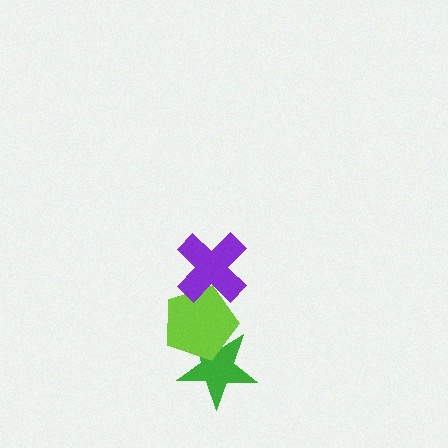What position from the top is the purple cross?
The purple cross is 1st from the top.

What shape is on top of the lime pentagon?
The purple cross is on top of the lime pentagon.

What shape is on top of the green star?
The lime pentagon is on top of the green star.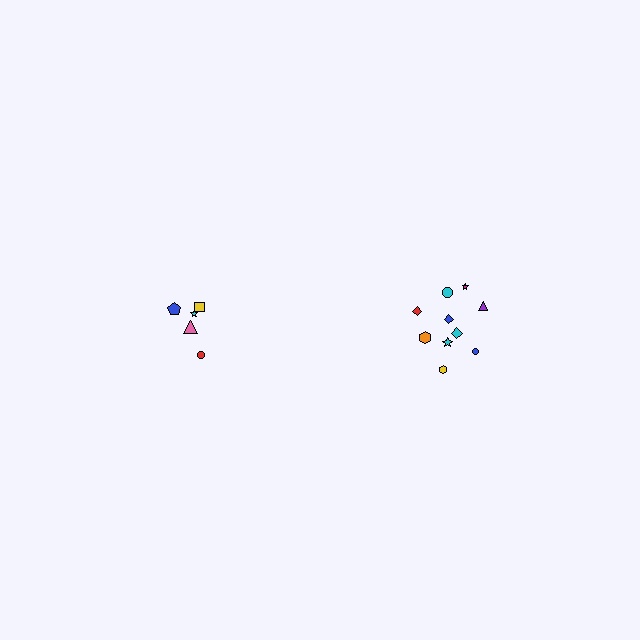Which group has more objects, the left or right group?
The right group.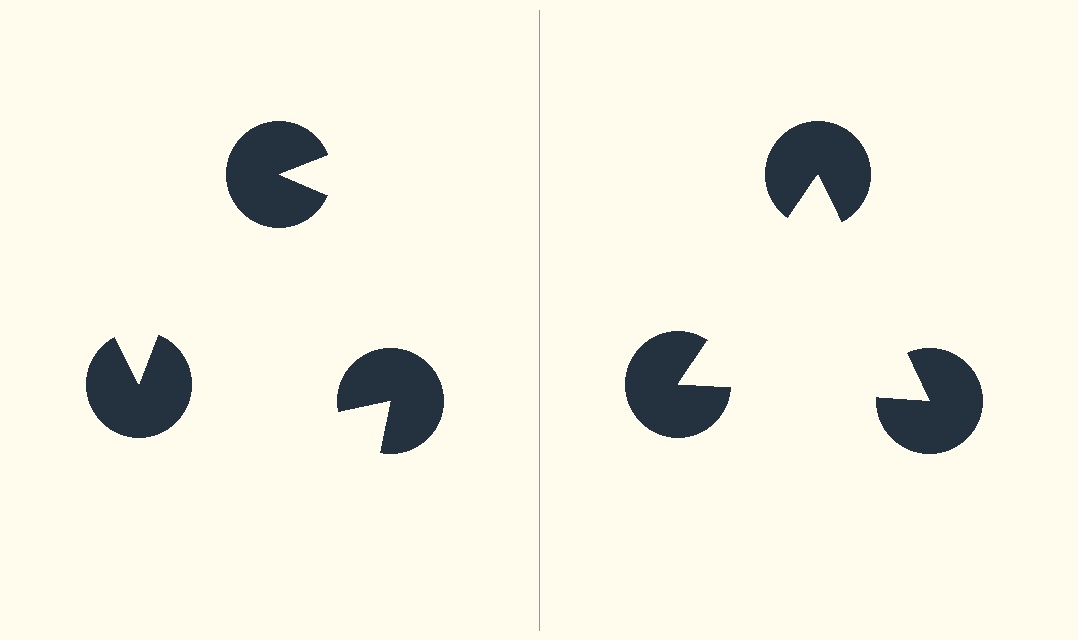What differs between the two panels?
The pac-man discs are positioned identically on both sides; only the wedge orientations differ. On the right they align to a triangle; on the left they are misaligned.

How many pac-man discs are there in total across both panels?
6 — 3 on each side.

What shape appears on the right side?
An illusory triangle.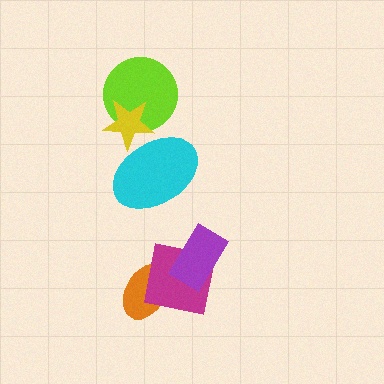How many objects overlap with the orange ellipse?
1 object overlaps with the orange ellipse.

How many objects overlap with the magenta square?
2 objects overlap with the magenta square.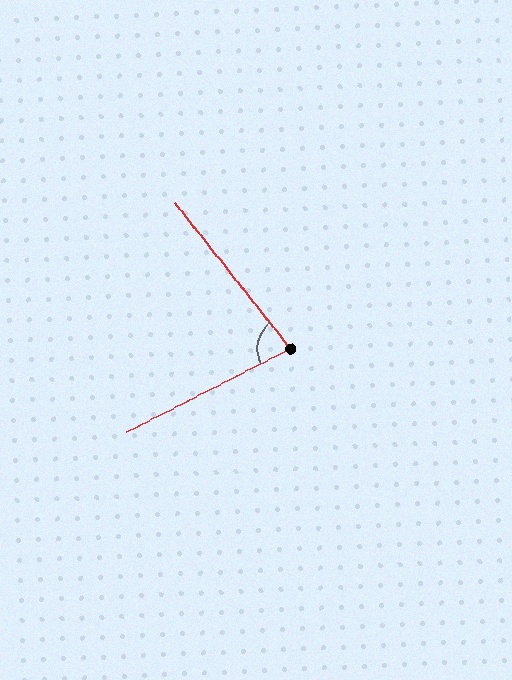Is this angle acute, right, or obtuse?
It is acute.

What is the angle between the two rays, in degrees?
Approximately 79 degrees.